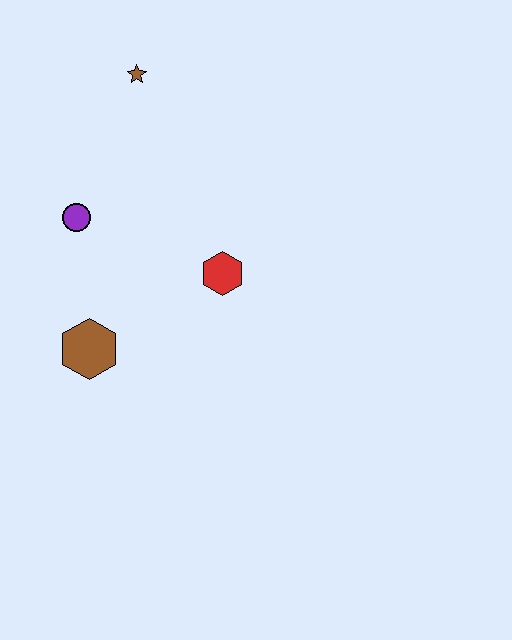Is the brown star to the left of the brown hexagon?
No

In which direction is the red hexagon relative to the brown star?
The red hexagon is below the brown star.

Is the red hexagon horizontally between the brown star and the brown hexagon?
No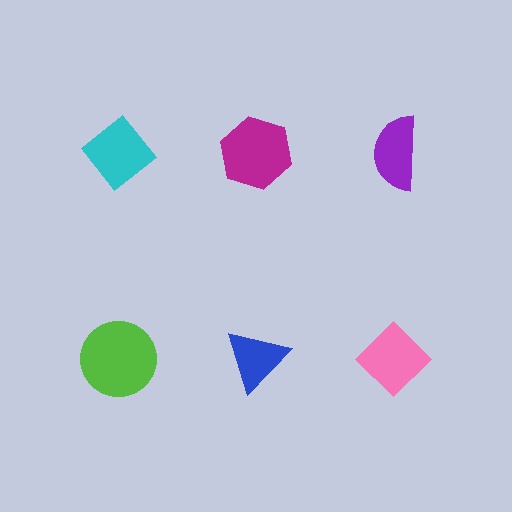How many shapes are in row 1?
3 shapes.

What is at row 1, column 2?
A magenta hexagon.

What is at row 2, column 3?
A pink diamond.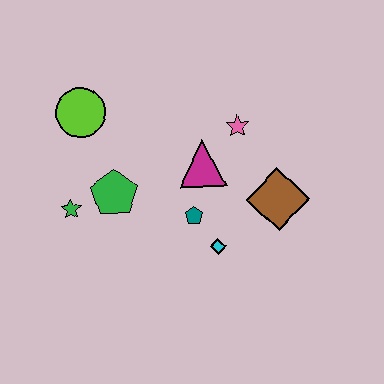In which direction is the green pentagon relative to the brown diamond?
The green pentagon is to the left of the brown diamond.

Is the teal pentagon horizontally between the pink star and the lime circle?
Yes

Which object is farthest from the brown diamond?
The lime circle is farthest from the brown diamond.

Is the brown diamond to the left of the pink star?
No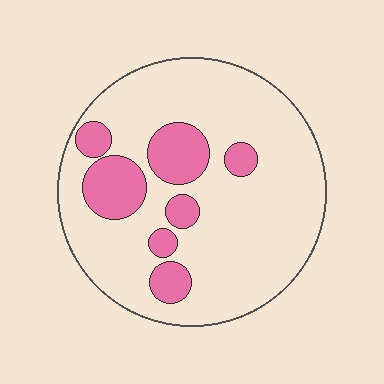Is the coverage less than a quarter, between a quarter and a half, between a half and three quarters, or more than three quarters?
Less than a quarter.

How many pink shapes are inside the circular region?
7.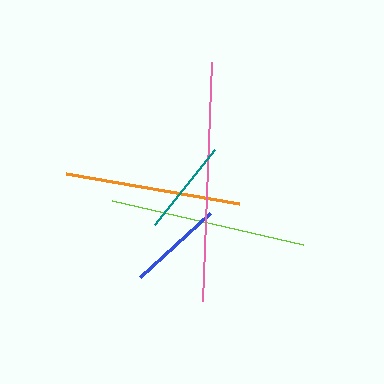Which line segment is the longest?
The pink line is the longest at approximately 239 pixels.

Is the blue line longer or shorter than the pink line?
The pink line is longer than the blue line.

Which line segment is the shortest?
The blue line is the shortest at approximately 95 pixels.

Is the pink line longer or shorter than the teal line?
The pink line is longer than the teal line.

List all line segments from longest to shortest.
From longest to shortest: pink, lime, orange, teal, blue.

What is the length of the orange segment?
The orange segment is approximately 176 pixels long.